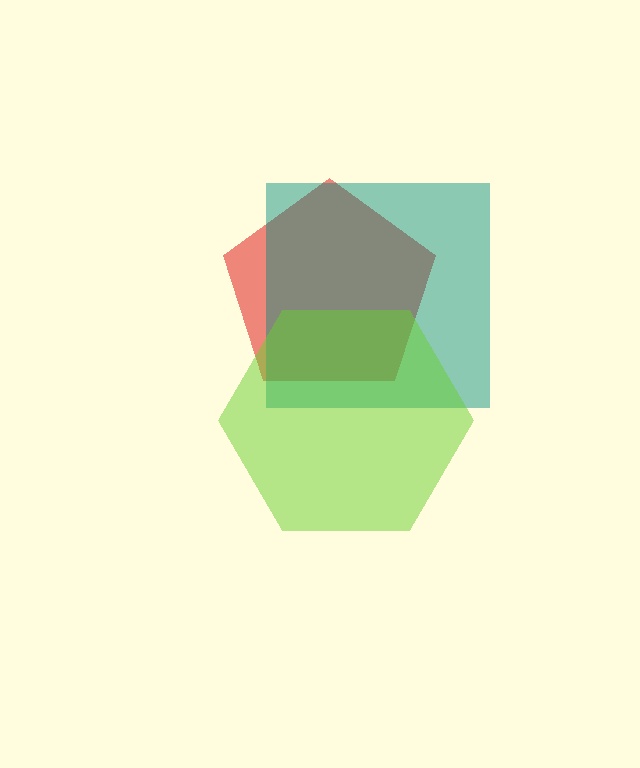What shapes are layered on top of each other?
The layered shapes are: a red pentagon, a teal square, a lime hexagon.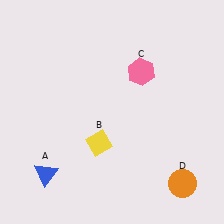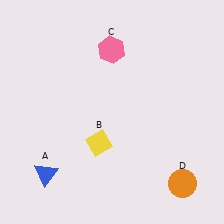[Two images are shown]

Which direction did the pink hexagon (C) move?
The pink hexagon (C) moved left.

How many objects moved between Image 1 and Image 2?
1 object moved between the two images.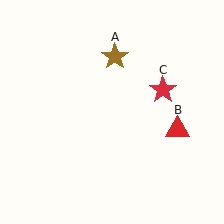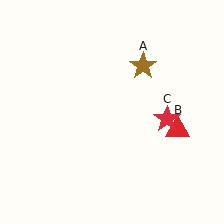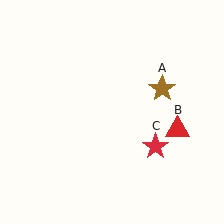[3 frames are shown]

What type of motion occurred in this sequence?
The brown star (object A), red star (object C) rotated clockwise around the center of the scene.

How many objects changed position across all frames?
2 objects changed position: brown star (object A), red star (object C).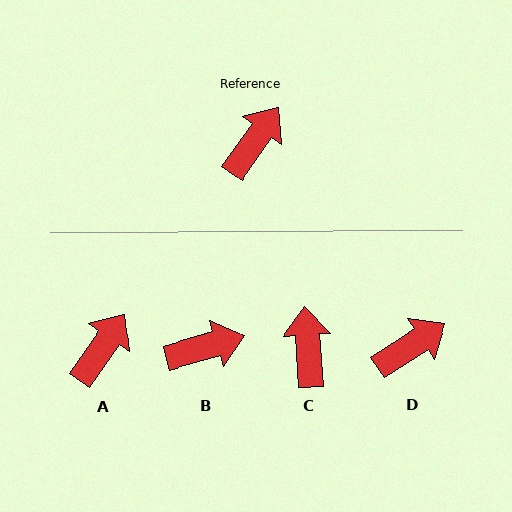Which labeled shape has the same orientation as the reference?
A.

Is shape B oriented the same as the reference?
No, it is off by about 39 degrees.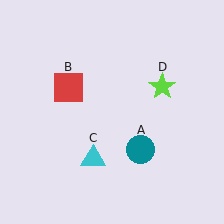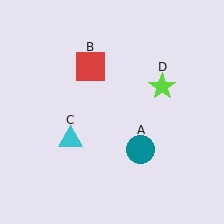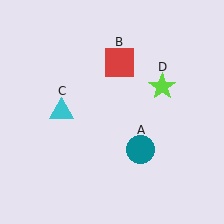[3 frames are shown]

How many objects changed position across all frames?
2 objects changed position: red square (object B), cyan triangle (object C).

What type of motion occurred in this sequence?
The red square (object B), cyan triangle (object C) rotated clockwise around the center of the scene.